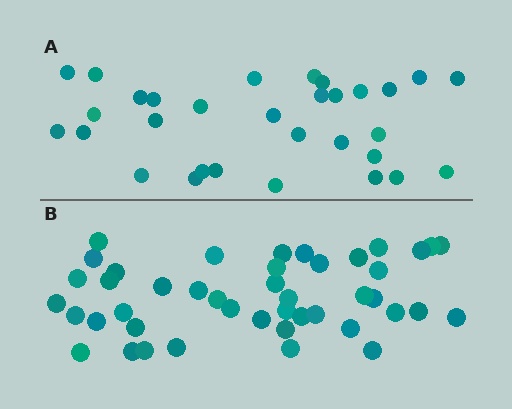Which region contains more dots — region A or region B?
Region B (the bottom region) has more dots.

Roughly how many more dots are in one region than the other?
Region B has approximately 15 more dots than region A.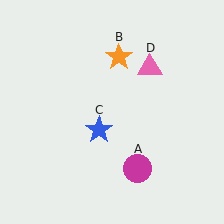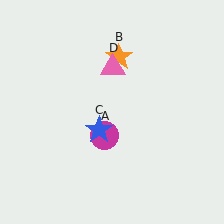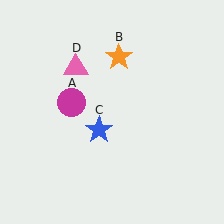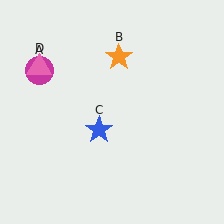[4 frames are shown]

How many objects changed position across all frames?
2 objects changed position: magenta circle (object A), pink triangle (object D).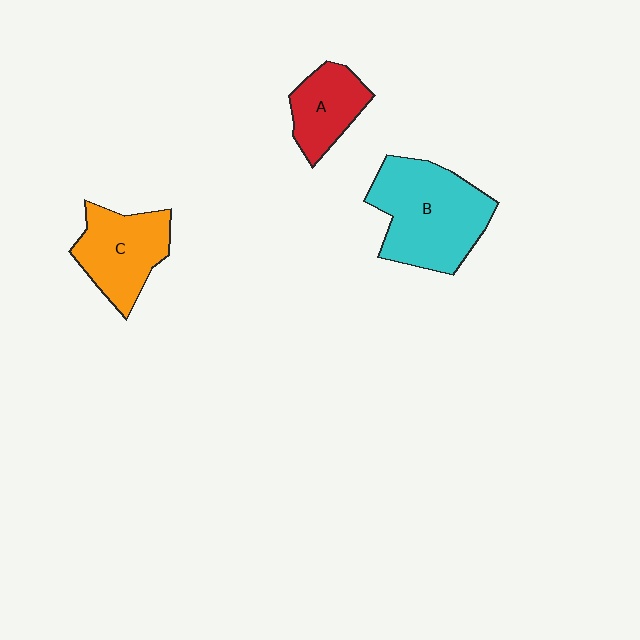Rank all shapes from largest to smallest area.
From largest to smallest: B (cyan), C (orange), A (red).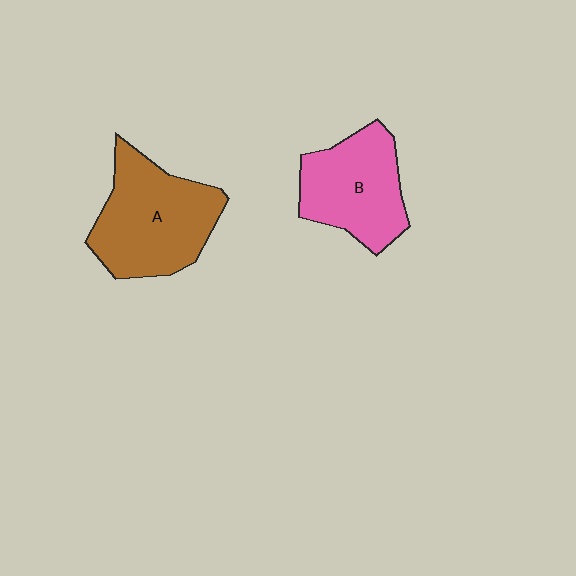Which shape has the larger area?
Shape A (brown).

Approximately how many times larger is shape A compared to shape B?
Approximately 1.2 times.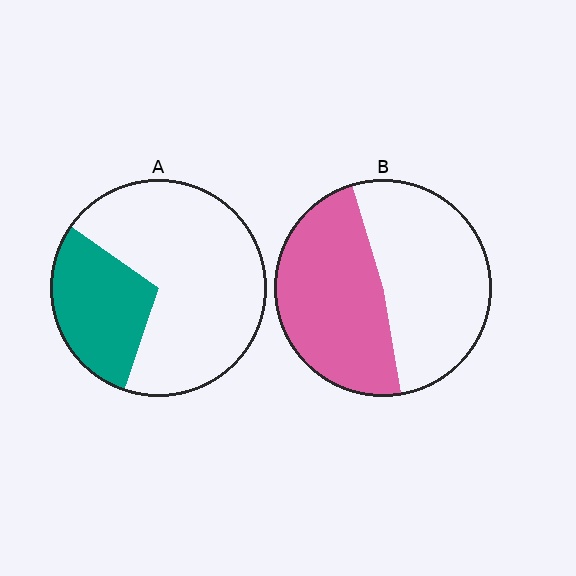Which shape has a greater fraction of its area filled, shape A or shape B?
Shape B.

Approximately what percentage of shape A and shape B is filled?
A is approximately 30% and B is approximately 50%.